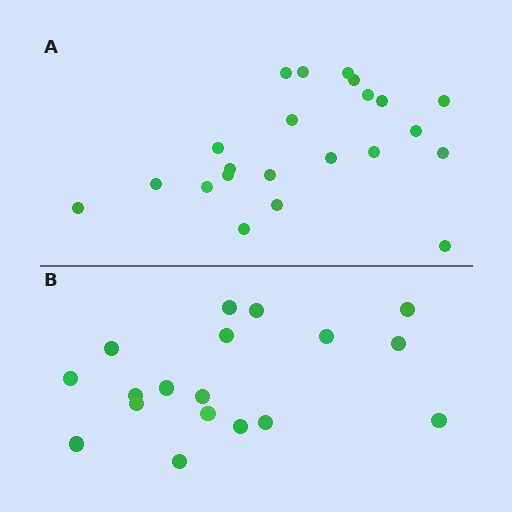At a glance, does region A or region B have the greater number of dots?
Region A (the top region) has more dots.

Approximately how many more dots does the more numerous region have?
Region A has about 4 more dots than region B.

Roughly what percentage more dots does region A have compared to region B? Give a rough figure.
About 20% more.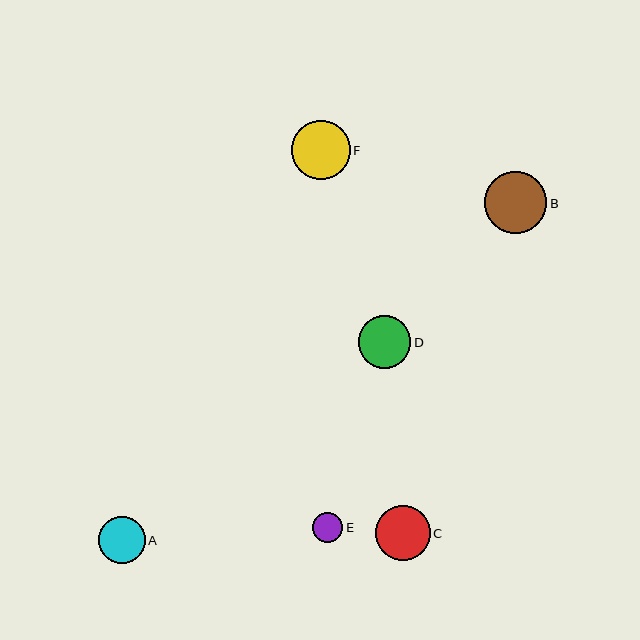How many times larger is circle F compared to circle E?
Circle F is approximately 1.9 times the size of circle E.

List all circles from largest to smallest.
From largest to smallest: B, F, C, D, A, E.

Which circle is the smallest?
Circle E is the smallest with a size of approximately 30 pixels.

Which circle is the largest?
Circle B is the largest with a size of approximately 62 pixels.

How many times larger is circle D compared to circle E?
Circle D is approximately 1.7 times the size of circle E.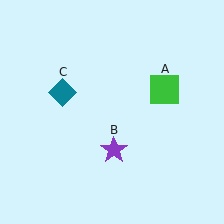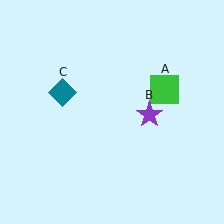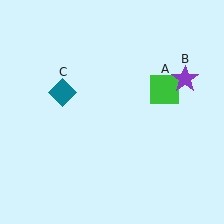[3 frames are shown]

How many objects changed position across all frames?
1 object changed position: purple star (object B).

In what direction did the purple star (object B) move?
The purple star (object B) moved up and to the right.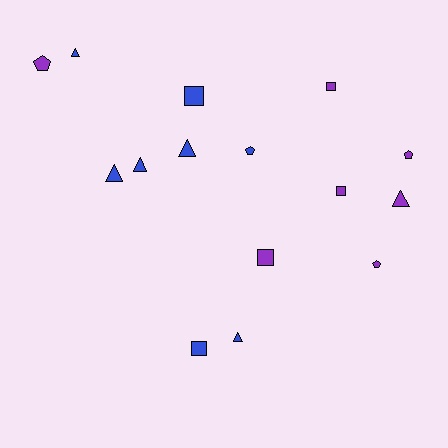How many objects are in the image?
There are 15 objects.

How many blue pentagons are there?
There is 1 blue pentagon.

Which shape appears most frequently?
Triangle, with 6 objects.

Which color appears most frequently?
Blue, with 8 objects.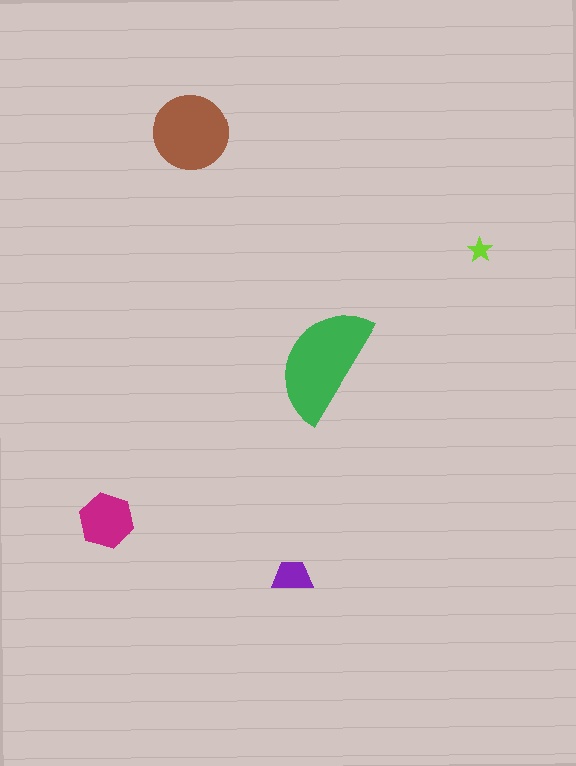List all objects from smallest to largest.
The lime star, the purple trapezoid, the magenta hexagon, the brown circle, the green semicircle.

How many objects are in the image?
There are 5 objects in the image.